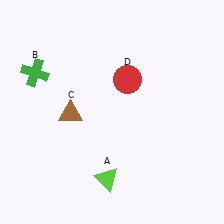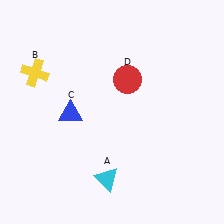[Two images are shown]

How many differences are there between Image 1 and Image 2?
There are 3 differences between the two images.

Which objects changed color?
A changed from lime to cyan. B changed from green to yellow. C changed from brown to blue.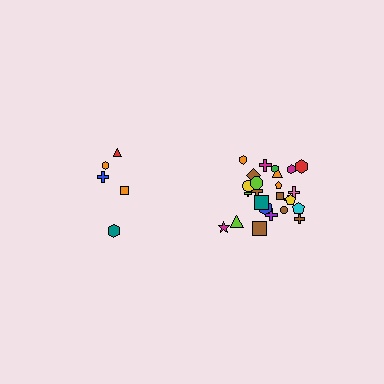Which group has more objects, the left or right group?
The right group.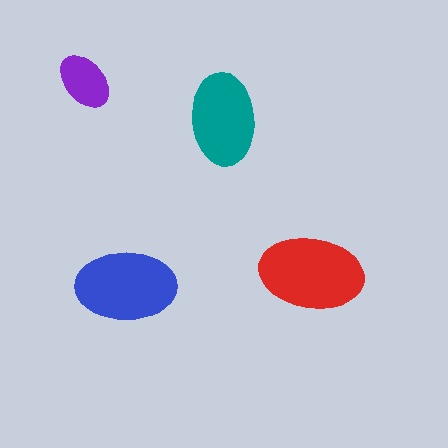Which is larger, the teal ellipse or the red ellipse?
The red one.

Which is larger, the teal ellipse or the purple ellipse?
The teal one.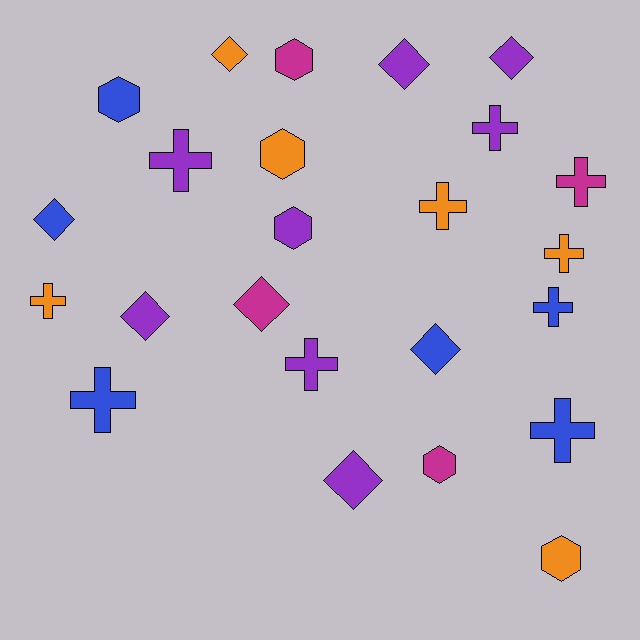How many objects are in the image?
There are 24 objects.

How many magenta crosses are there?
There is 1 magenta cross.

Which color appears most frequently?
Purple, with 8 objects.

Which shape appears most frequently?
Cross, with 10 objects.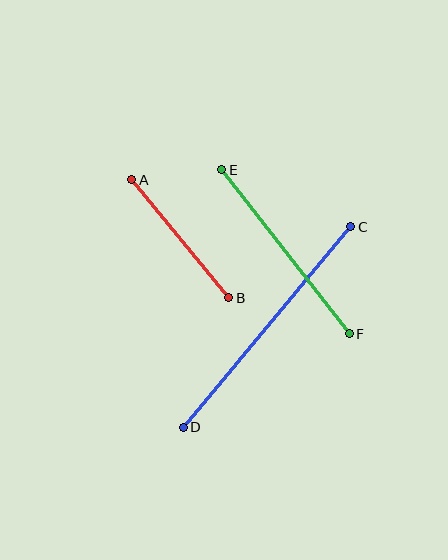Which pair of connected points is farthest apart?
Points C and D are farthest apart.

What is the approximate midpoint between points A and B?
The midpoint is at approximately (180, 239) pixels.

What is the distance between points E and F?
The distance is approximately 208 pixels.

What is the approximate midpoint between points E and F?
The midpoint is at approximately (285, 252) pixels.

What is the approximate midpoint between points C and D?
The midpoint is at approximately (267, 327) pixels.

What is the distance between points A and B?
The distance is approximately 153 pixels.